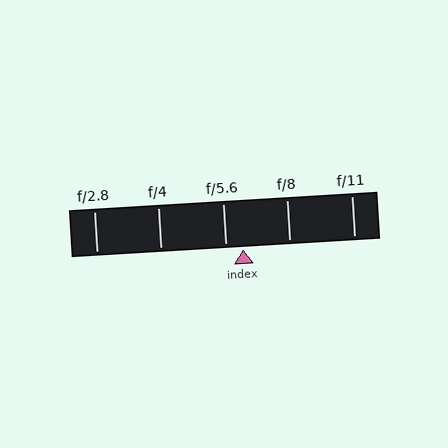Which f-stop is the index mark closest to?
The index mark is closest to f/5.6.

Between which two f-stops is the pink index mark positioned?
The index mark is between f/5.6 and f/8.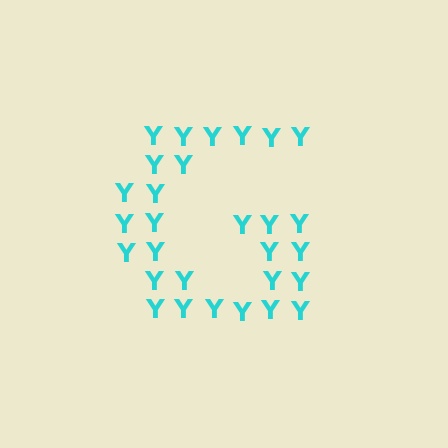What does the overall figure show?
The overall figure shows the letter G.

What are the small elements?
The small elements are letter Y's.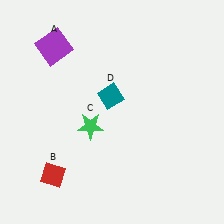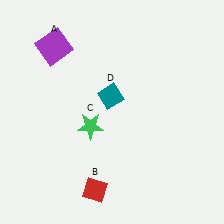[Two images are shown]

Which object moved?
The red diamond (B) moved right.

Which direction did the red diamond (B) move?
The red diamond (B) moved right.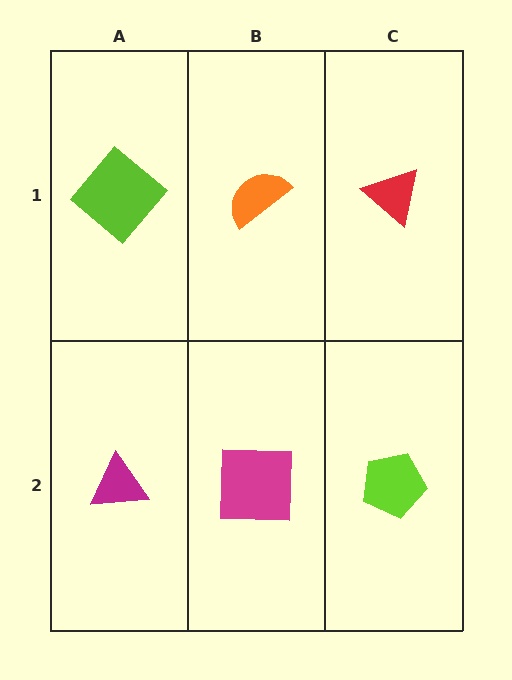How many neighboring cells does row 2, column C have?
2.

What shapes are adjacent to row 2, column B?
An orange semicircle (row 1, column B), a magenta triangle (row 2, column A), a lime pentagon (row 2, column C).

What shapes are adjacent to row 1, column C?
A lime pentagon (row 2, column C), an orange semicircle (row 1, column B).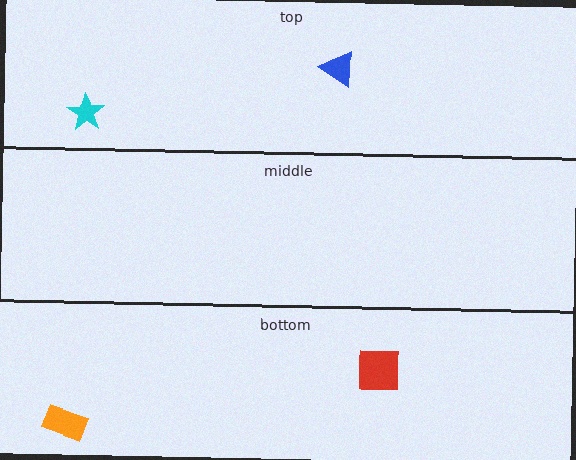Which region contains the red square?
The bottom region.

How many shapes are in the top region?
2.